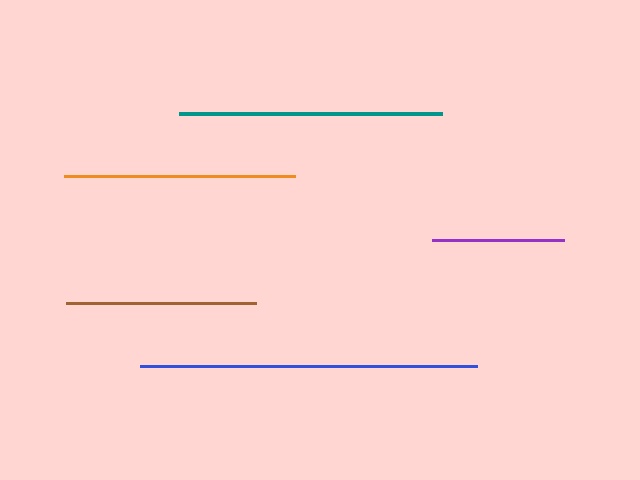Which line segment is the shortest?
The purple line is the shortest at approximately 133 pixels.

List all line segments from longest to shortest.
From longest to shortest: blue, teal, orange, brown, purple.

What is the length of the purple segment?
The purple segment is approximately 133 pixels long.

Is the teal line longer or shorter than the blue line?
The blue line is longer than the teal line.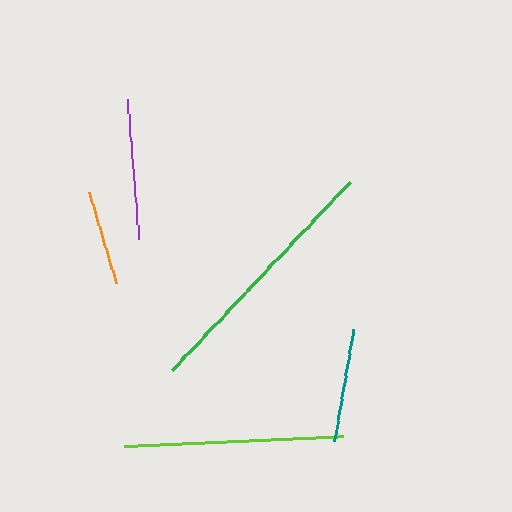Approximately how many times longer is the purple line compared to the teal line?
The purple line is approximately 1.2 times the length of the teal line.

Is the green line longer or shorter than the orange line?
The green line is longer than the orange line.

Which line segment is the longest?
The green line is the longest at approximately 258 pixels.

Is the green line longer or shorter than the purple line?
The green line is longer than the purple line.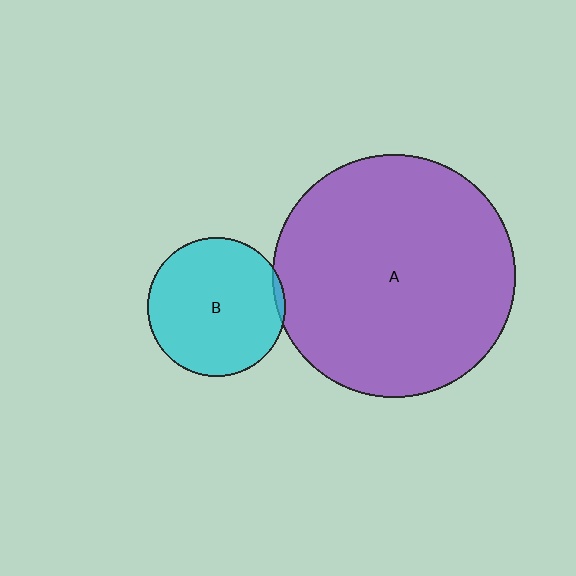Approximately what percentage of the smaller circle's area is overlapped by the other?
Approximately 5%.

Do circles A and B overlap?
Yes.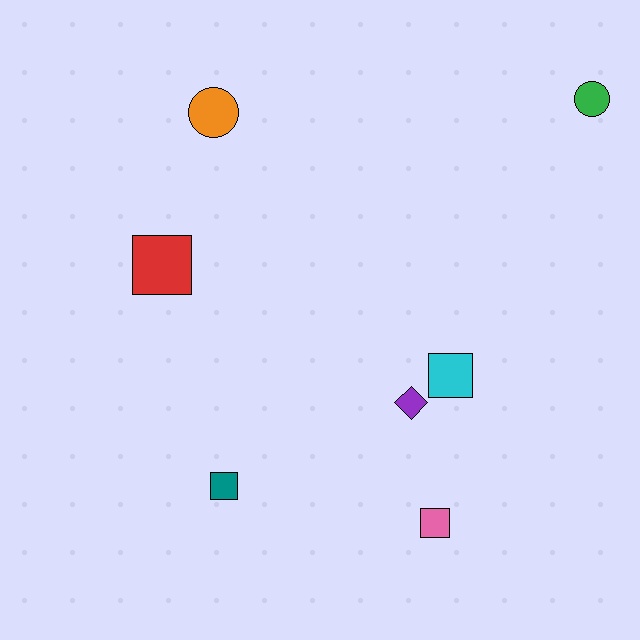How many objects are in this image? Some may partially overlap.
There are 7 objects.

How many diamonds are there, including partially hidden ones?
There is 1 diamond.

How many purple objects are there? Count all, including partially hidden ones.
There is 1 purple object.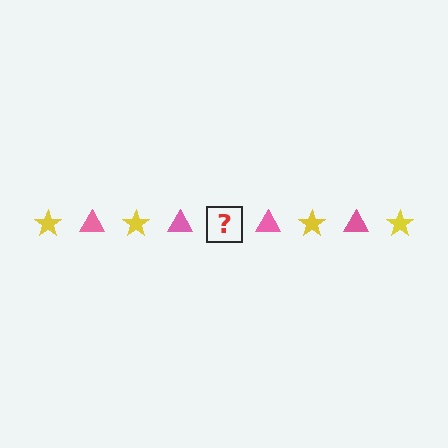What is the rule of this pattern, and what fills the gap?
The rule is that the pattern alternates between yellow star and pink triangle. The gap should be filled with a yellow star.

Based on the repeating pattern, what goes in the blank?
The blank should be a yellow star.